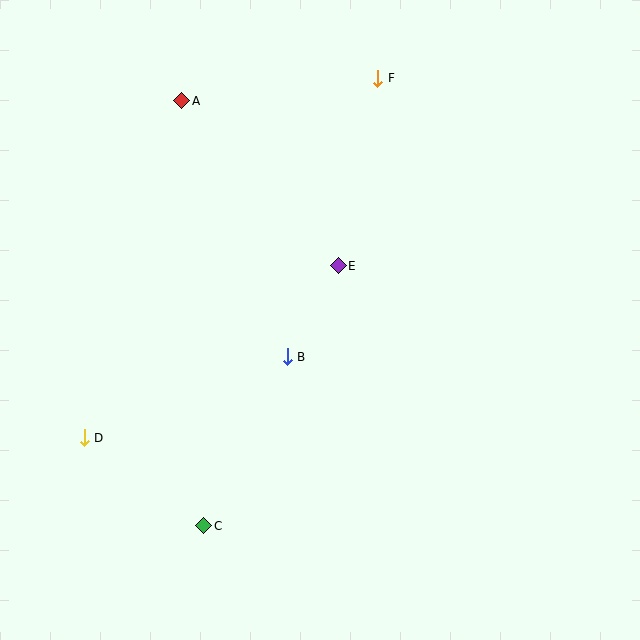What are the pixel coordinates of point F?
Point F is at (378, 78).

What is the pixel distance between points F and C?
The distance between F and C is 480 pixels.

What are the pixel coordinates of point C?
Point C is at (204, 526).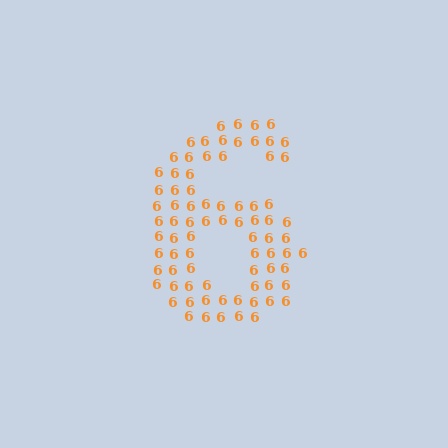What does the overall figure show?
The overall figure shows the digit 6.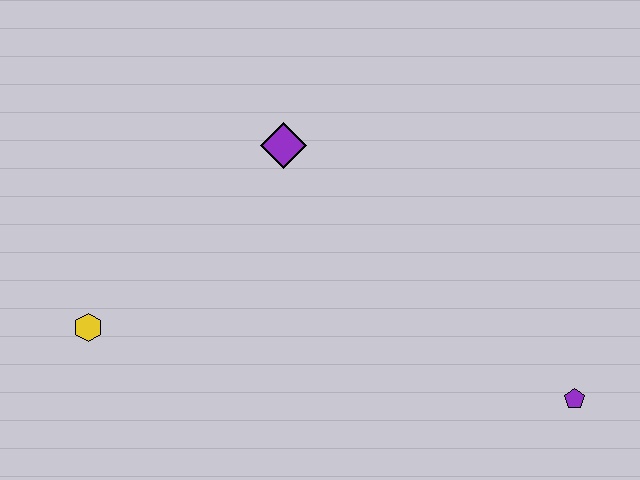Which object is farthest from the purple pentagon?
The yellow hexagon is farthest from the purple pentagon.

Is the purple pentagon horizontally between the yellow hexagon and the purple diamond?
No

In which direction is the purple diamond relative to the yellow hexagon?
The purple diamond is to the right of the yellow hexagon.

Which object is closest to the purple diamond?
The yellow hexagon is closest to the purple diamond.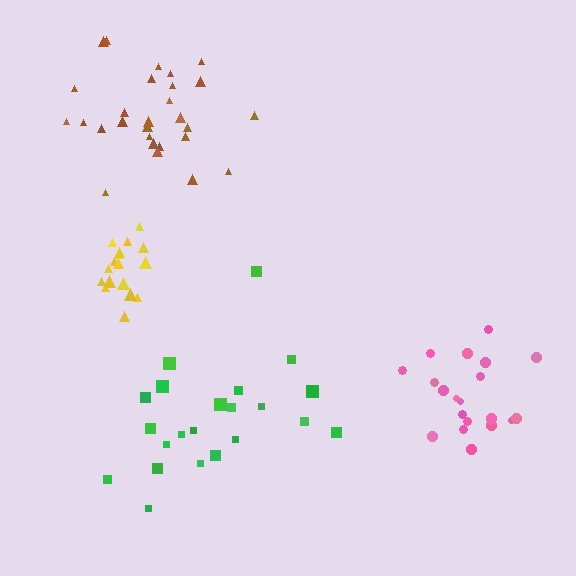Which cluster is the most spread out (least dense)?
Green.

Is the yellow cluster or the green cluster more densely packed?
Yellow.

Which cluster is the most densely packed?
Yellow.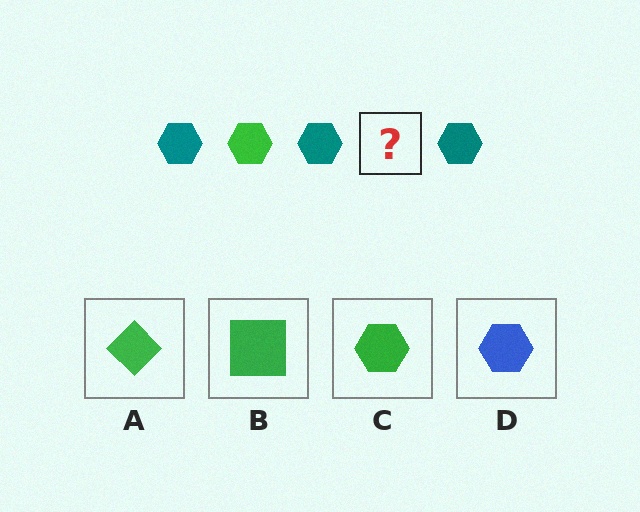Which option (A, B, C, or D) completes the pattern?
C.